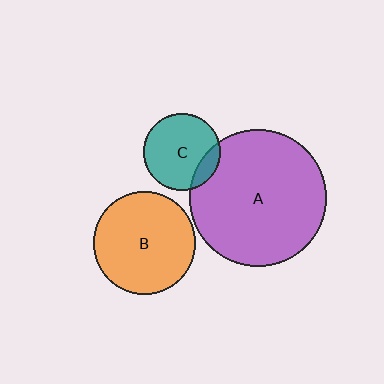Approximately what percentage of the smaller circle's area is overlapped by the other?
Approximately 15%.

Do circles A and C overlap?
Yes.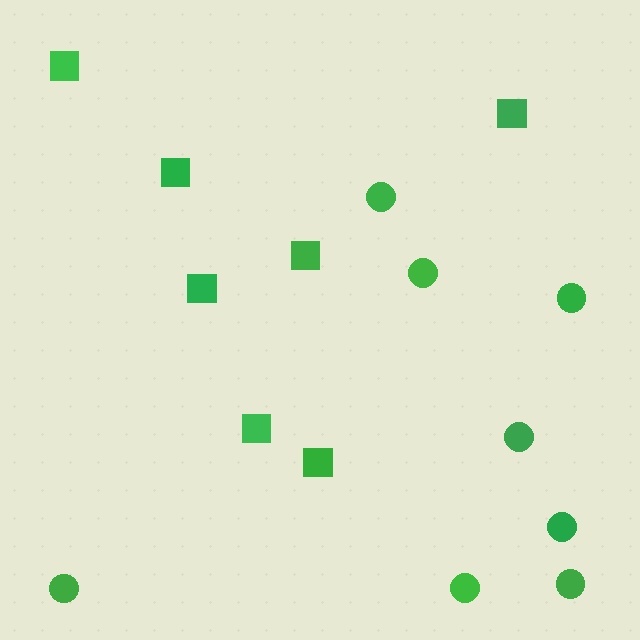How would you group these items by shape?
There are 2 groups: one group of squares (7) and one group of circles (8).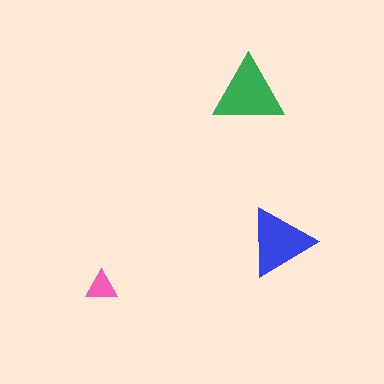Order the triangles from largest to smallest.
the green one, the blue one, the pink one.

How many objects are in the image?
There are 3 objects in the image.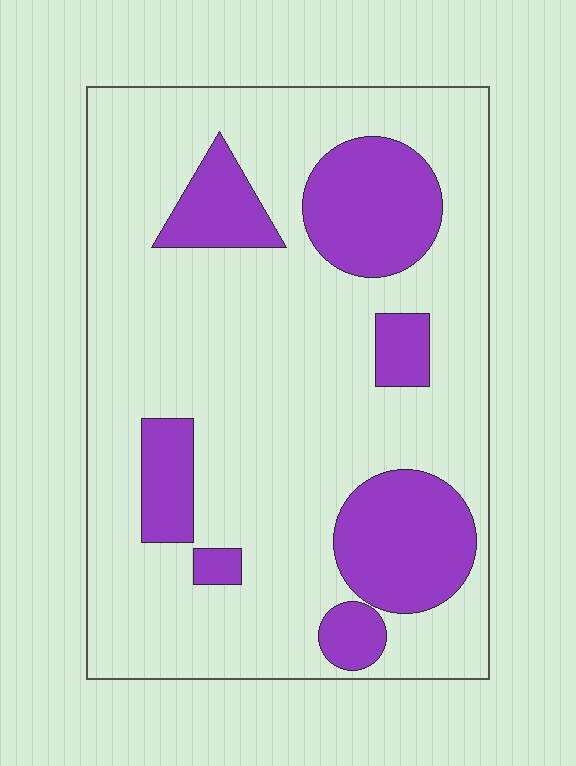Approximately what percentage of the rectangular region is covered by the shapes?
Approximately 25%.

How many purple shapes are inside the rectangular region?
7.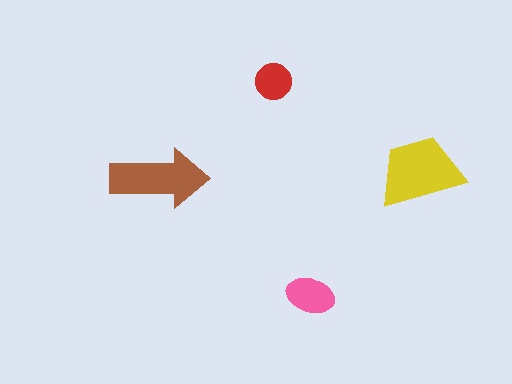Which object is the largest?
The yellow trapezoid.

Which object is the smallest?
The red circle.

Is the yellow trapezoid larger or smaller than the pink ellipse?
Larger.